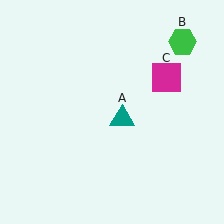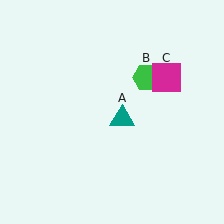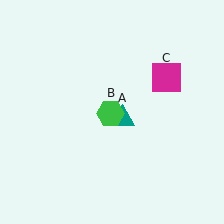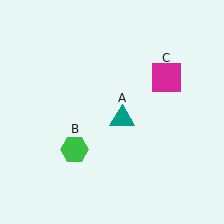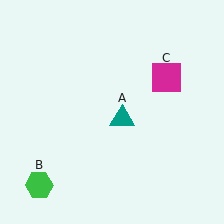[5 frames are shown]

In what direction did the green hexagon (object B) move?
The green hexagon (object B) moved down and to the left.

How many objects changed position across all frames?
1 object changed position: green hexagon (object B).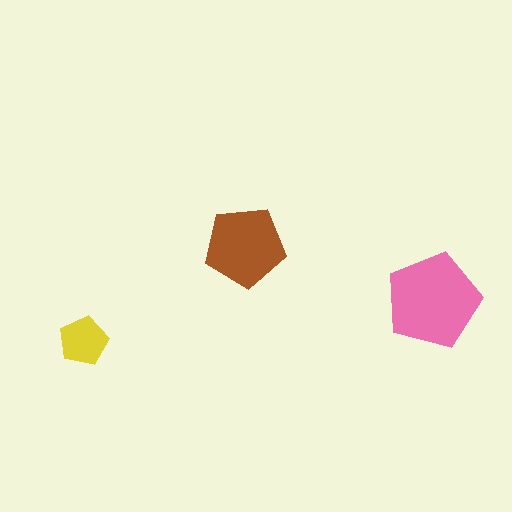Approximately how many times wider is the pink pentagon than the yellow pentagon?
About 2 times wider.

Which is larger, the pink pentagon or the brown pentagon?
The pink one.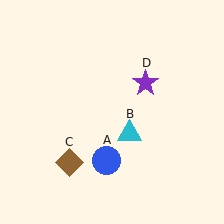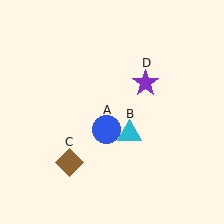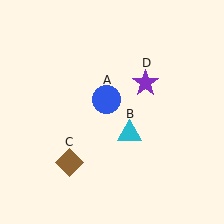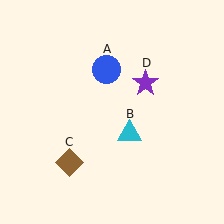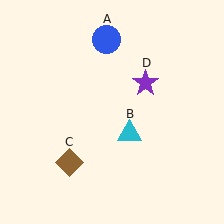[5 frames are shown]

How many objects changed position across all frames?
1 object changed position: blue circle (object A).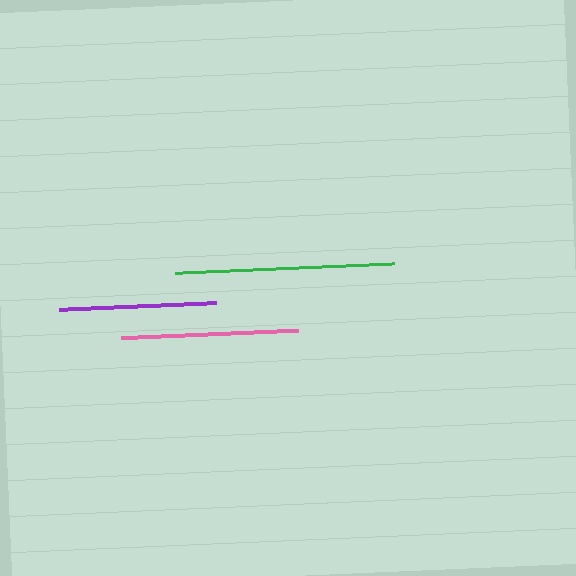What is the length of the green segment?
The green segment is approximately 219 pixels long.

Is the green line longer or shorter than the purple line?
The green line is longer than the purple line.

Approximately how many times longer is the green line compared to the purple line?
The green line is approximately 1.4 times the length of the purple line.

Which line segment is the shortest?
The purple line is the shortest at approximately 157 pixels.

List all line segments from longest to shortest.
From longest to shortest: green, pink, purple.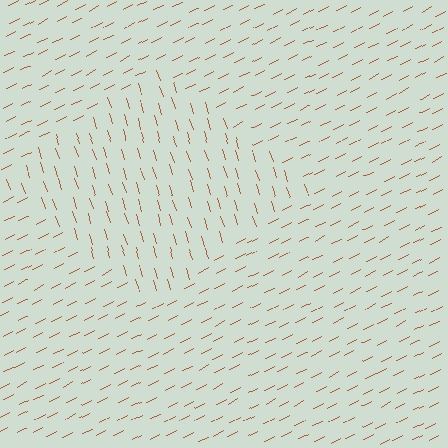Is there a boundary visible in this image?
Yes, there is a texture boundary formed by a change in line orientation.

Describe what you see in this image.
The image is filled with small brown line segments. A diamond region in the image has lines oriented differently from the surrounding lines, creating a visible texture boundary.